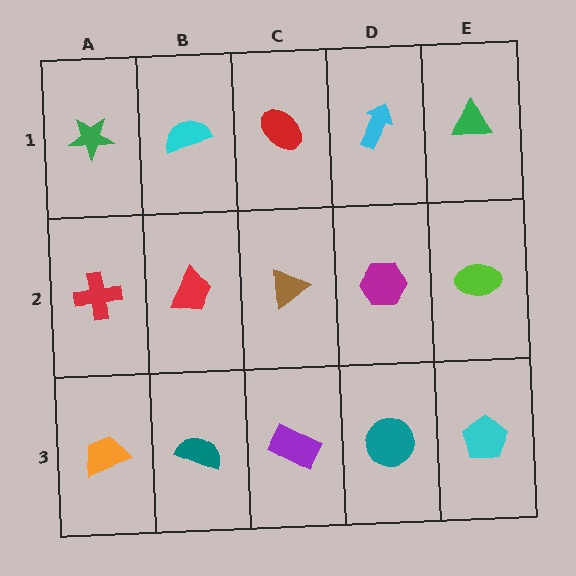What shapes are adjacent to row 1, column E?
A lime ellipse (row 2, column E), a cyan arrow (row 1, column D).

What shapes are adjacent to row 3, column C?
A brown triangle (row 2, column C), a teal semicircle (row 3, column B), a teal circle (row 3, column D).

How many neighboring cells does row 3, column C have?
3.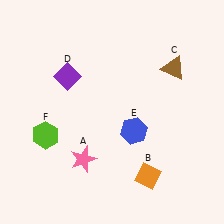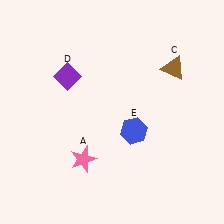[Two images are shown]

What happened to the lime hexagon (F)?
The lime hexagon (F) was removed in Image 2. It was in the bottom-left area of Image 1.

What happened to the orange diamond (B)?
The orange diamond (B) was removed in Image 2. It was in the bottom-right area of Image 1.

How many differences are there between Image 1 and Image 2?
There are 2 differences between the two images.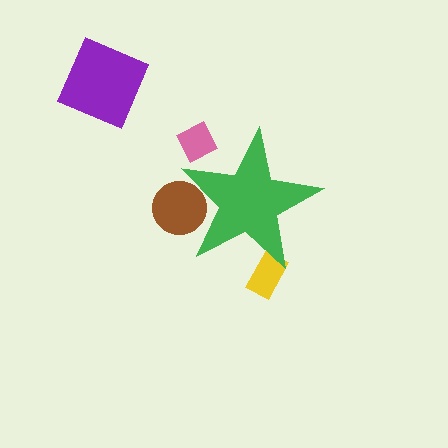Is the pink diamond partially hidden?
Yes, the pink diamond is partially hidden behind the green star.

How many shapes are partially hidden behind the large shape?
3 shapes are partially hidden.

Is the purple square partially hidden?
No, the purple square is fully visible.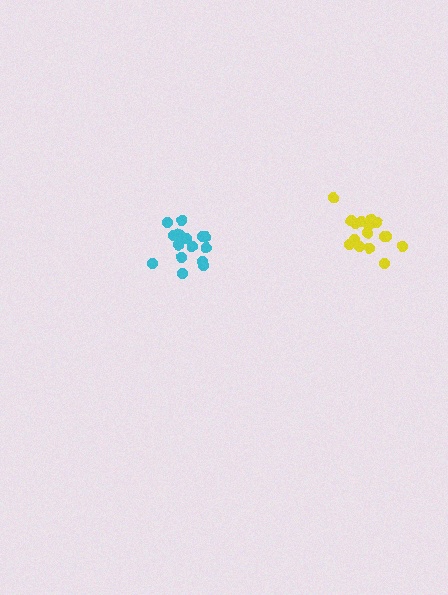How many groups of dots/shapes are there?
There are 2 groups.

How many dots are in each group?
Group 1: 16 dots, Group 2: 16 dots (32 total).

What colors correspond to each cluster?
The clusters are colored: cyan, yellow.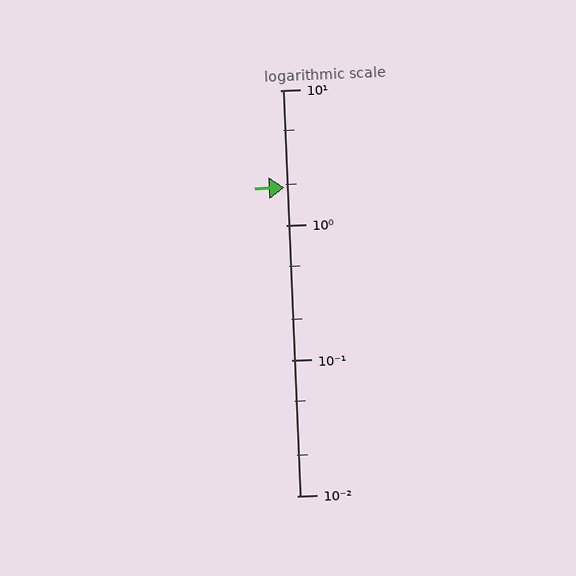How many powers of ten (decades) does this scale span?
The scale spans 3 decades, from 0.01 to 10.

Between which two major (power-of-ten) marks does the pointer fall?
The pointer is between 1 and 10.